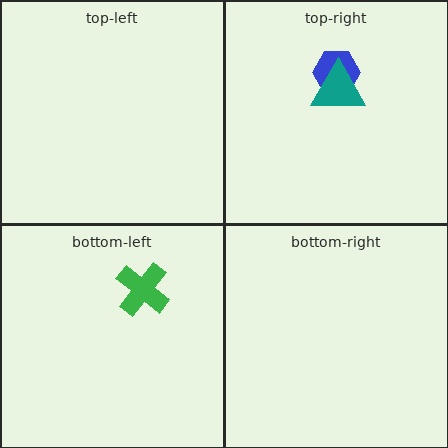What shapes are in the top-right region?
The blue hexagon, the teal triangle.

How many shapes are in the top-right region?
2.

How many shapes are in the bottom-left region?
1.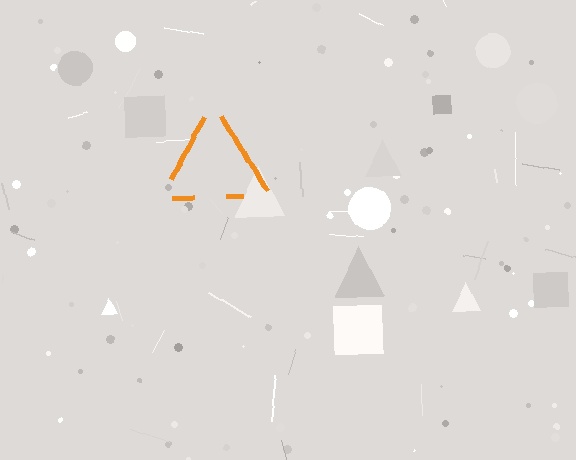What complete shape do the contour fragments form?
The contour fragments form a triangle.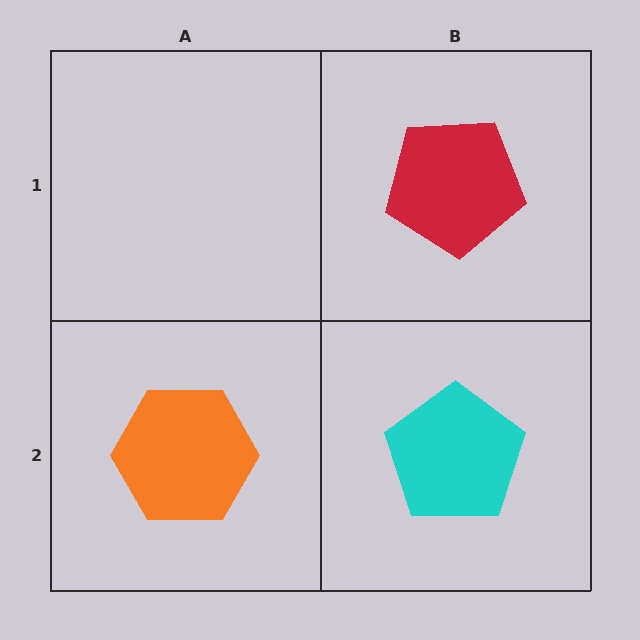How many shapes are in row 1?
1 shape.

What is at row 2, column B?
A cyan pentagon.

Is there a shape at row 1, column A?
No, that cell is empty.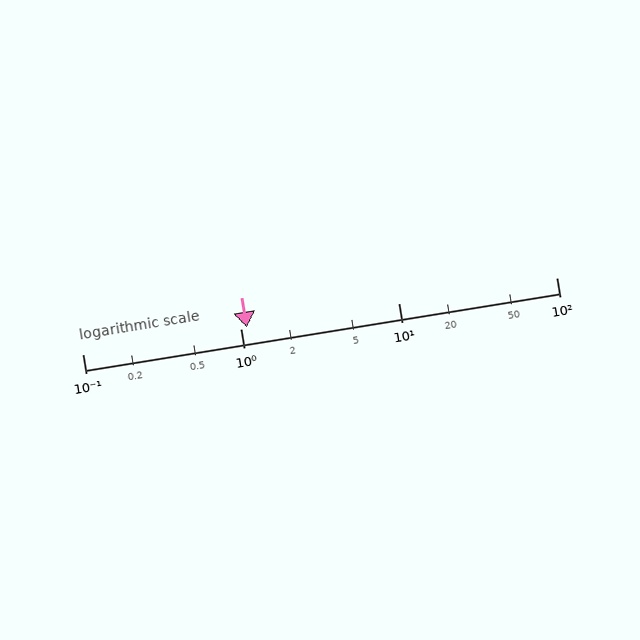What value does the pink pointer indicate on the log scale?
The pointer indicates approximately 1.1.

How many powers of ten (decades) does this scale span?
The scale spans 3 decades, from 0.1 to 100.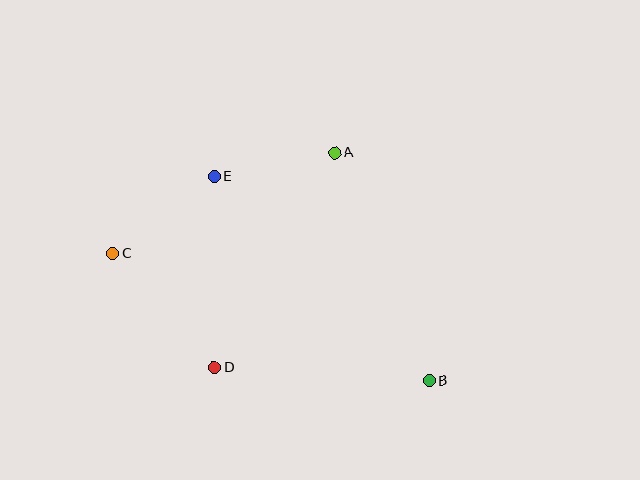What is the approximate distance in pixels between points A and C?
The distance between A and C is approximately 243 pixels.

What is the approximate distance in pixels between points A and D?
The distance between A and D is approximately 246 pixels.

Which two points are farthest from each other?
Points B and C are farthest from each other.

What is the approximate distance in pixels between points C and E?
The distance between C and E is approximately 127 pixels.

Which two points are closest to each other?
Points A and E are closest to each other.